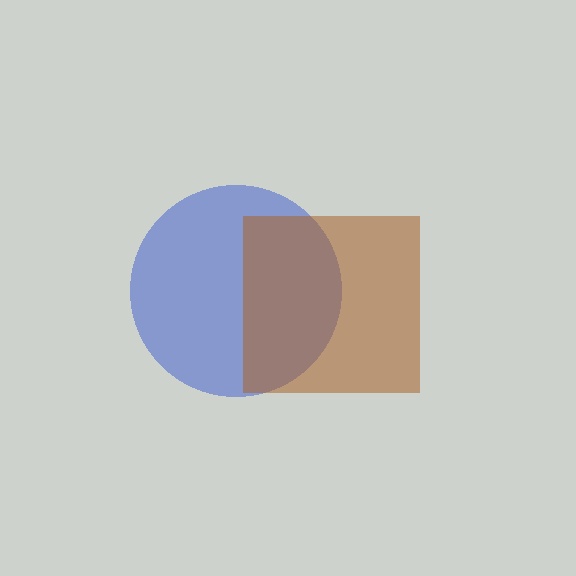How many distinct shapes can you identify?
There are 2 distinct shapes: a blue circle, a brown square.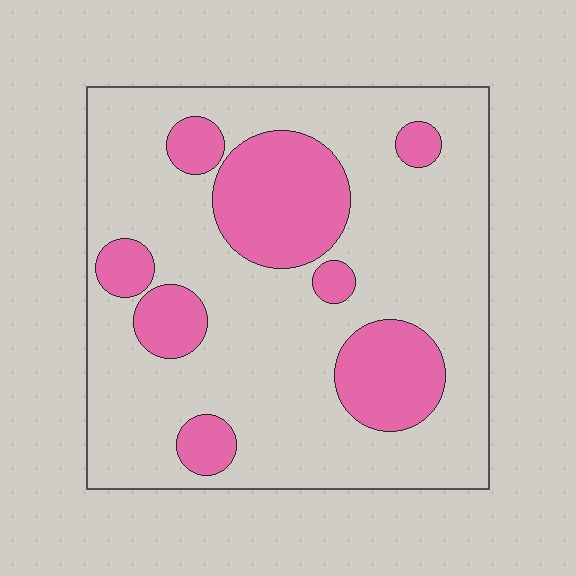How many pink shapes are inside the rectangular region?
8.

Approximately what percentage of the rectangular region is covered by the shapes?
Approximately 25%.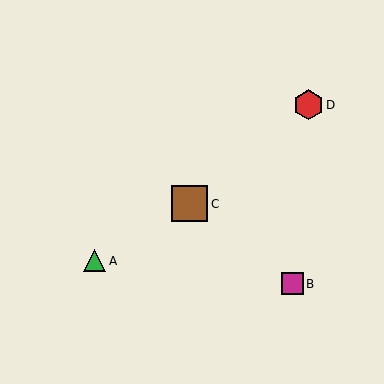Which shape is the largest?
The brown square (labeled C) is the largest.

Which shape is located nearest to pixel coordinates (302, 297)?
The magenta square (labeled B) at (292, 284) is nearest to that location.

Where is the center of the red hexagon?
The center of the red hexagon is at (309, 105).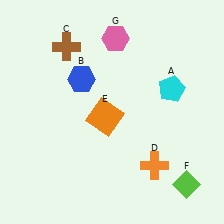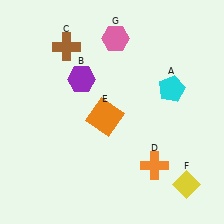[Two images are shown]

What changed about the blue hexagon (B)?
In Image 1, B is blue. In Image 2, it changed to purple.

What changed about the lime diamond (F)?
In Image 1, F is lime. In Image 2, it changed to yellow.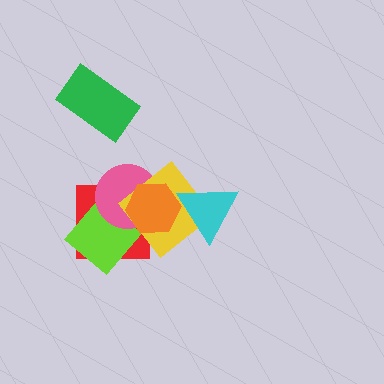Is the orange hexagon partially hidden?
No, no other shape covers it.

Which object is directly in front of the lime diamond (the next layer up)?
The pink circle is directly in front of the lime diamond.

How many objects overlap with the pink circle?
4 objects overlap with the pink circle.